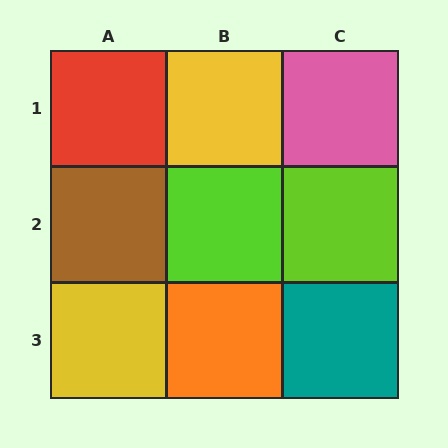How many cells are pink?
1 cell is pink.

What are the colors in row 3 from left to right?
Yellow, orange, teal.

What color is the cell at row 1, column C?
Pink.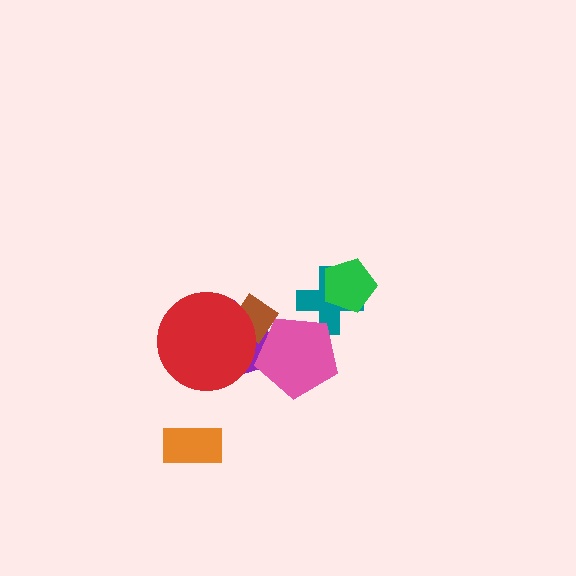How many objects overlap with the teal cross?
2 objects overlap with the teal cross.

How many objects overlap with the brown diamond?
3 objects overlap with the brown diamond.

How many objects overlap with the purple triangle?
3 objects overlap with the purple triangle.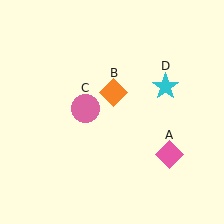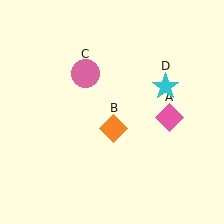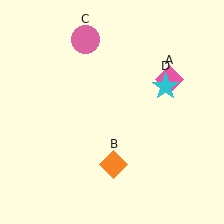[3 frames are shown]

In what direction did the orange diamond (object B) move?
The orange diamond (object B) moved down.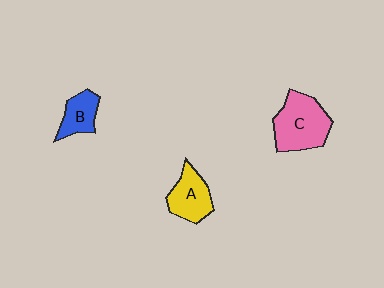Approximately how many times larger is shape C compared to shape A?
Approximately 1.5 times.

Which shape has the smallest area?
Shape B (blue).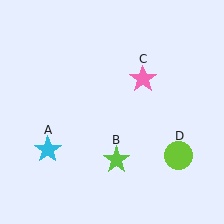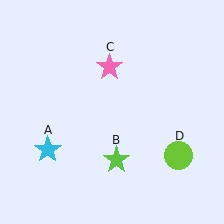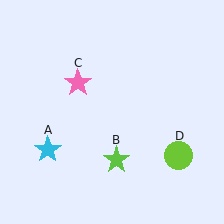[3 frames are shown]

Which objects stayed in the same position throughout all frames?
Cyan star (object A) and lime star (object B) and lime circle (object D) remained stationary.